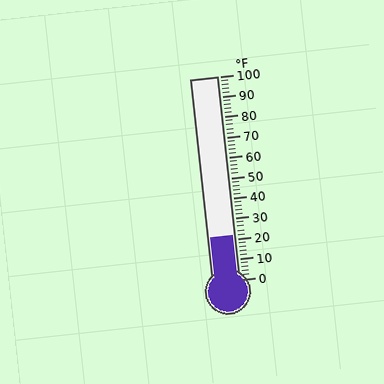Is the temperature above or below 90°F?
The temperature is below 90°F.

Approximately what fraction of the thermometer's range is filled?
The thermometer is filled to approximately 20% of its range.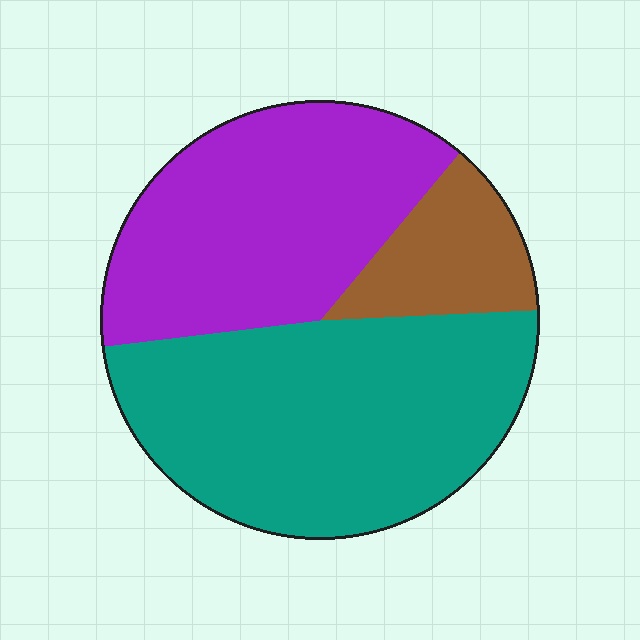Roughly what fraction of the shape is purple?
Purple covers 38% of the shape.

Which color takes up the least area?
Brown, at roughly 15%.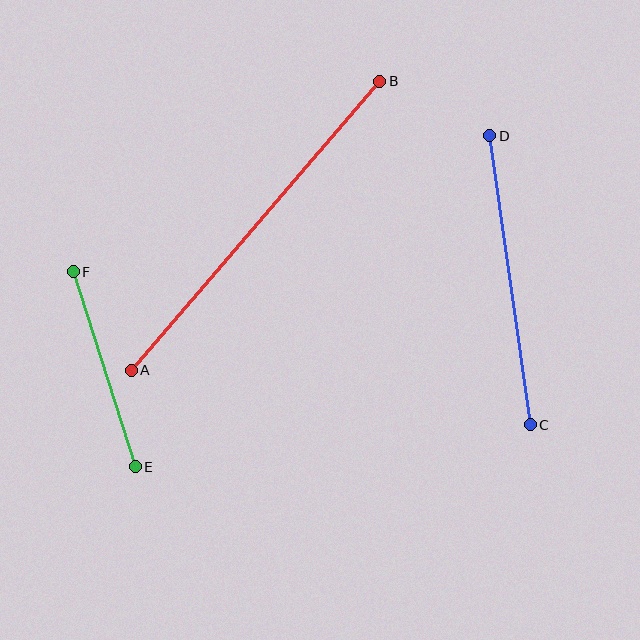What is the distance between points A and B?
The distance is approximately 381 pixels.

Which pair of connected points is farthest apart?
Points A and B are farthest apart.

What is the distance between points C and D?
The distance is approximately 292 pixels.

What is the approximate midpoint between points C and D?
The midpoint is at approximately (510, 280) pixels.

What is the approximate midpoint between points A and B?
The midpoint is at approximately (255, 226) pixels.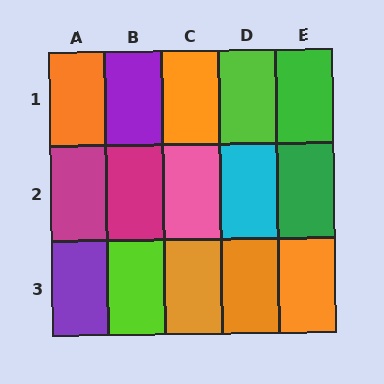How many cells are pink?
1 cell is pink.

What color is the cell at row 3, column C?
Orange.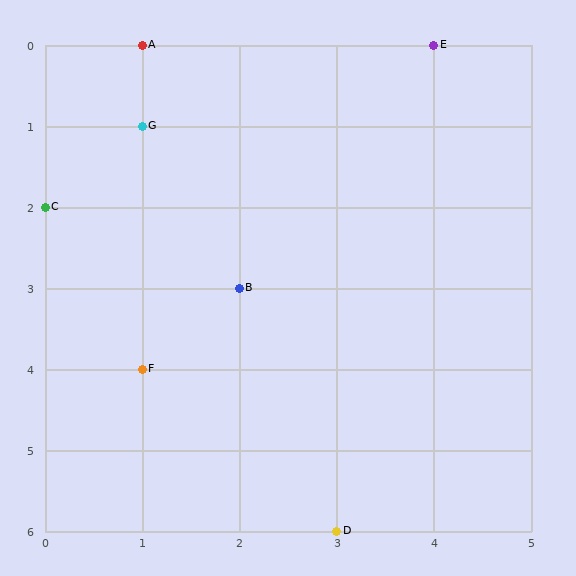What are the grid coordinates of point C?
Point C is at grid coordinates (0, 2).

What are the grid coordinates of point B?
Point B is at grid coordinates (2, 3).